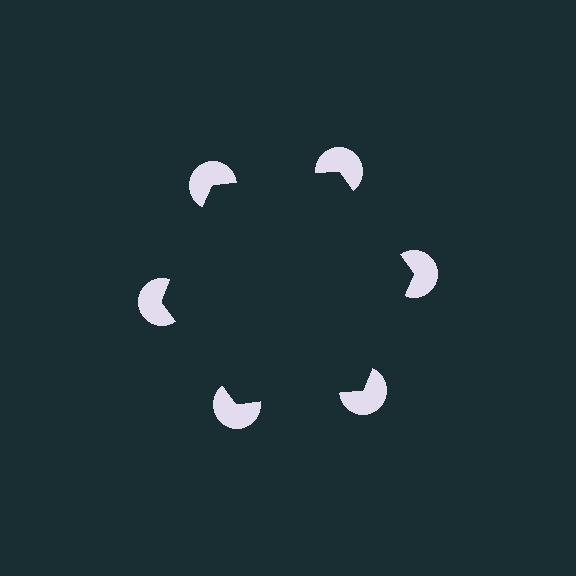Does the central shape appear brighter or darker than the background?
It typically appears slightly darker than the background, even though no actual brightness change is drawn.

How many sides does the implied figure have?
6 sides.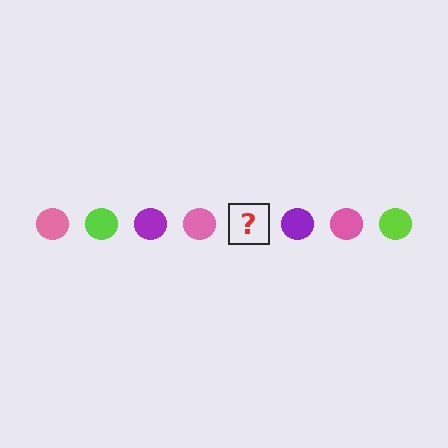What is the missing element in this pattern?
The missing element is a lime circle.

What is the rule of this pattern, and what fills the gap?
The rule is that the pattern cycles through pink, lime, purple circles. The gap should be filled with a lime circle.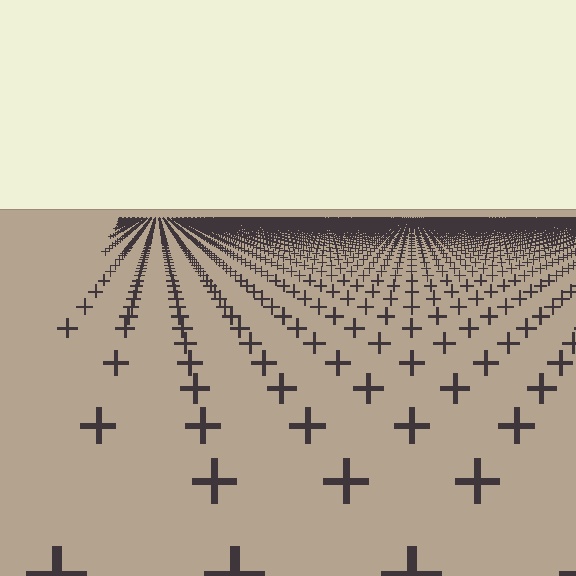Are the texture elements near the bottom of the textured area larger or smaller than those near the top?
Larger. Near the bottom, elements are closer to the viewer and appear at a bigger on-screen size.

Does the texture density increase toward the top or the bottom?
Density increases toward the top.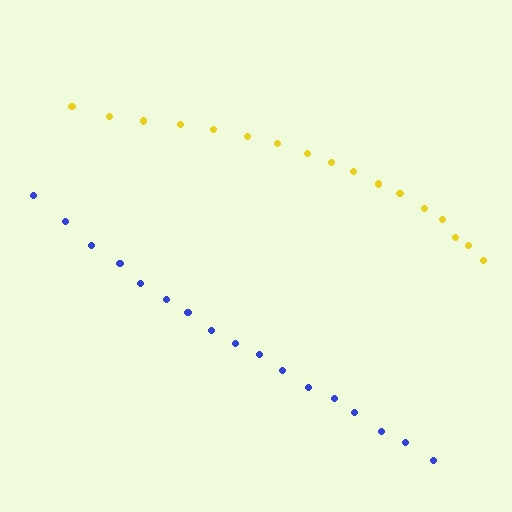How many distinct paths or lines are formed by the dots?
There are 2 distinct paths.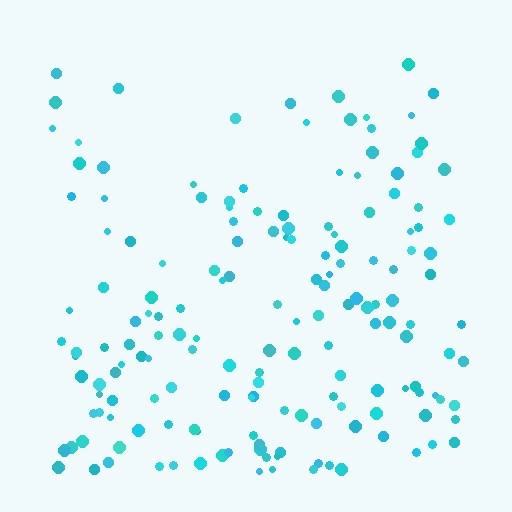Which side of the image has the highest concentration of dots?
The bottom.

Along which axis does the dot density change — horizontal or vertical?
Vertical.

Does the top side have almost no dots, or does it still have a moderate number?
Still a moderate number, just noticeably fewer than the bottom.